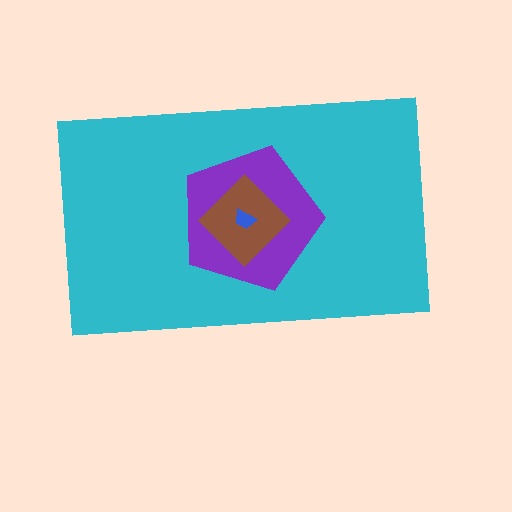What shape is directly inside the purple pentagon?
The brown diamond.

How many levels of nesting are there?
4.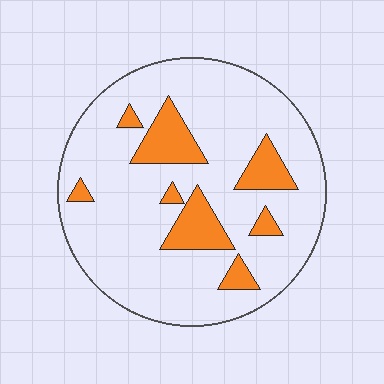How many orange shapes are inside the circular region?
8.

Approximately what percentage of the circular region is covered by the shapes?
Approximately 15%.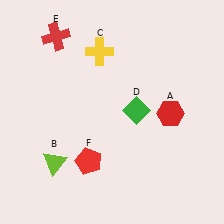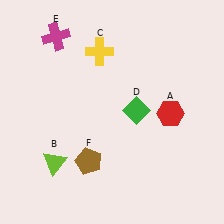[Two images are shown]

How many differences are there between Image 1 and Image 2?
There are 2 differences between the two images.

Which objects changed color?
E changed from red to magenta. F changed from red to brown.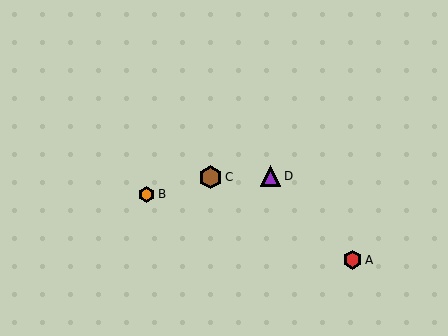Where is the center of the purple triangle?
The center of the purple triangle is at (271, 176).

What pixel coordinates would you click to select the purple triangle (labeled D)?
Click at (271, 176) to select the purple triangle D.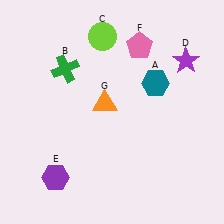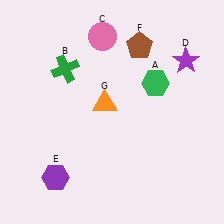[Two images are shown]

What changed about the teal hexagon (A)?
In Image 1, A is teal. In Image 2, it changed to green.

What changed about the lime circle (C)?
In Image 1, C is lime. In Image 2, it changed to pink.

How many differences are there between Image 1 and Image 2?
There are 3 differences between the two images.